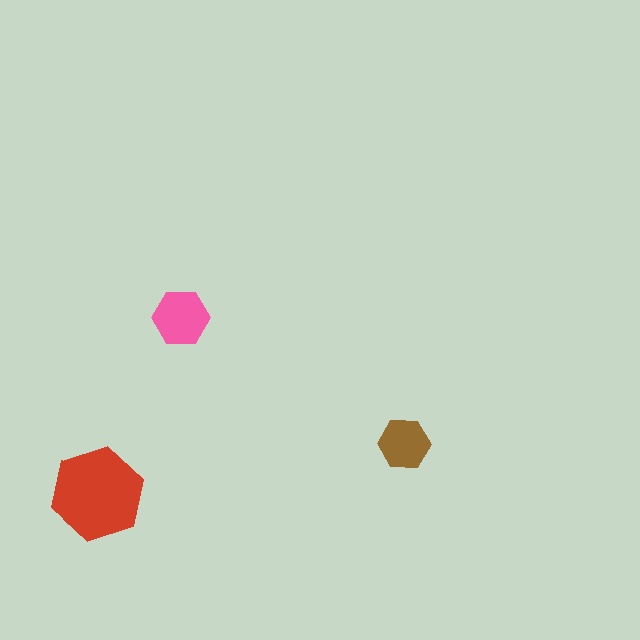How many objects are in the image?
There are 3 objects in the image.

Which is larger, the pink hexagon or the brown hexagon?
The pink one.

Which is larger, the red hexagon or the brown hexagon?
The red one.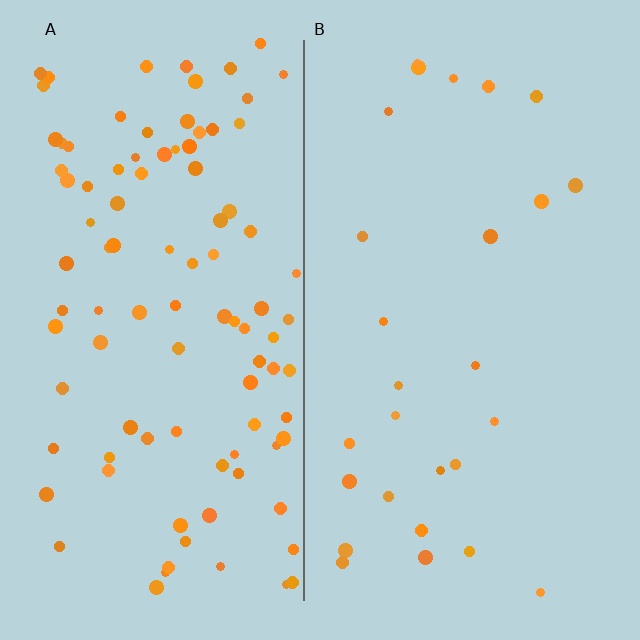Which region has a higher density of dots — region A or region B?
A (the left).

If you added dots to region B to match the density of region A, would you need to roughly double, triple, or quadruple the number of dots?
Approximately quadruple.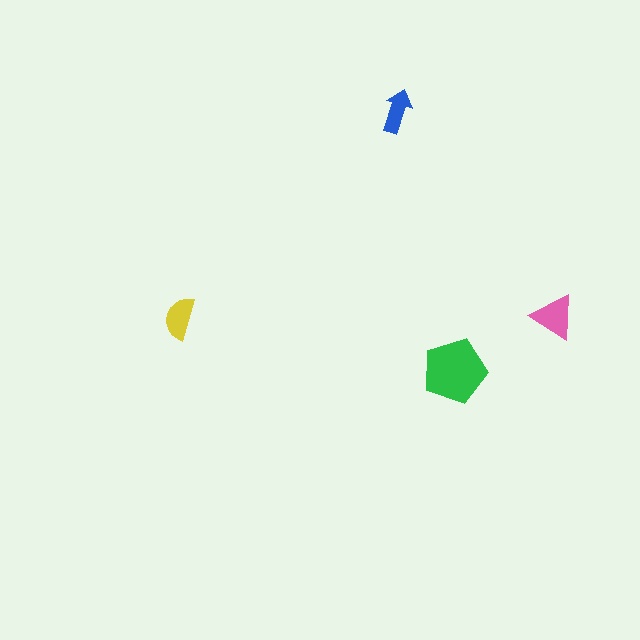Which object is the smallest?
The blue arrow.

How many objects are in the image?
There are 4 objects in the image.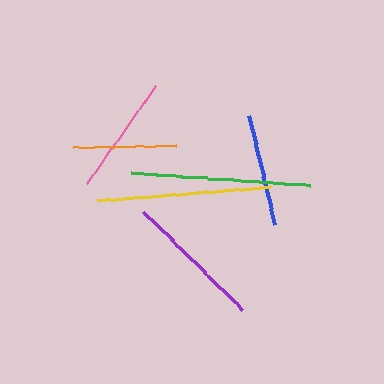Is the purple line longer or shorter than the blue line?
The purple line is longer than the blue line.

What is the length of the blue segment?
The blue segment is approximately 112 pixels long.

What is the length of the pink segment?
The pink segment is approximately 120 pixels long.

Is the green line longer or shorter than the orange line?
The green line is longer than the orange line.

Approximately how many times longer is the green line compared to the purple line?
The green line is approximately 1.3 times the length of the purple line.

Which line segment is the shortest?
The orange line is the shortest at approximately 104 pixels.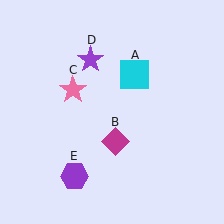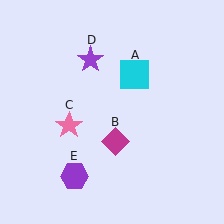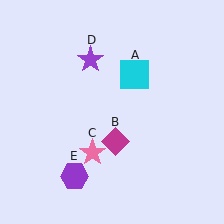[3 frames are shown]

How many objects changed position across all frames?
1 object changed position: pink star (object C).